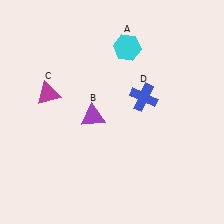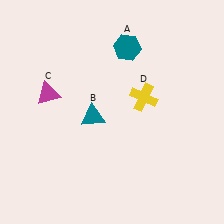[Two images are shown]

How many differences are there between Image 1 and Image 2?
There are 3 differences between the two images.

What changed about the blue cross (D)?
In Image 1, D is blue. In Image 2, it changed to yellow.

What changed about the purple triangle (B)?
In Image 1, B is purple. In Image 2, it changed to teal.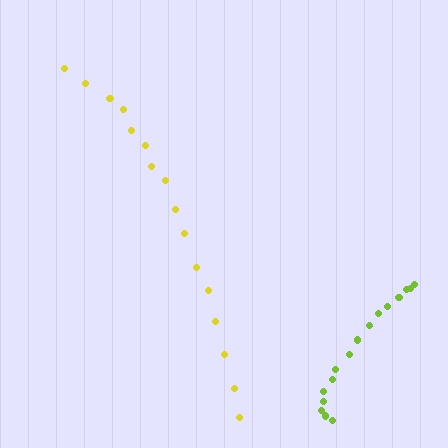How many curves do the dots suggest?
There are 2 distinct paths.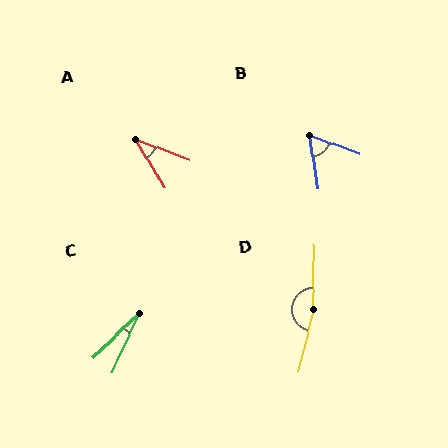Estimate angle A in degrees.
Approximately 38 degrees.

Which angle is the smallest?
C, at approximately 22 degrees.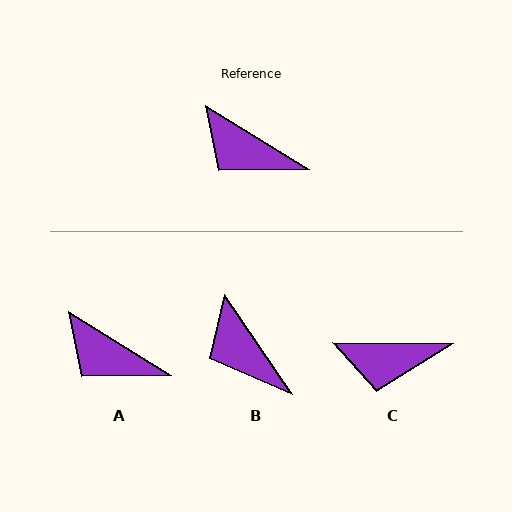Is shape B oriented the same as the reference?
No, it is off by about 24 degrees.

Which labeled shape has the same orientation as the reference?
A.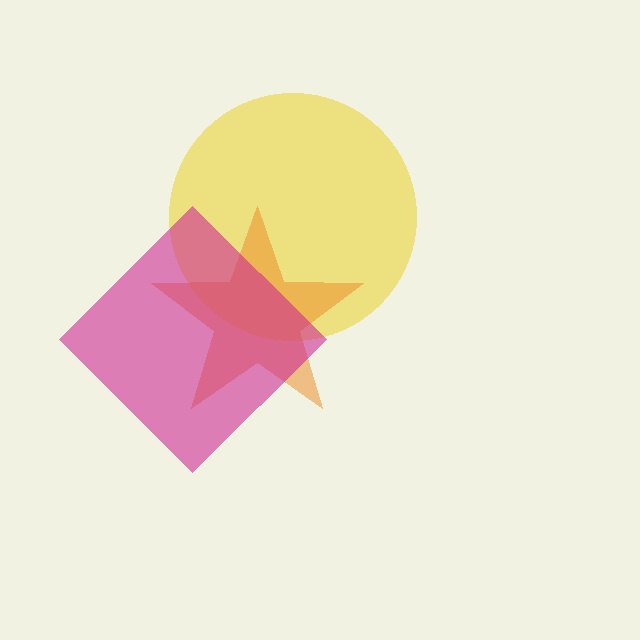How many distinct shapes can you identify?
There are 3 distinct shapes: a yellow circle, an orange star, a magenta diamond.